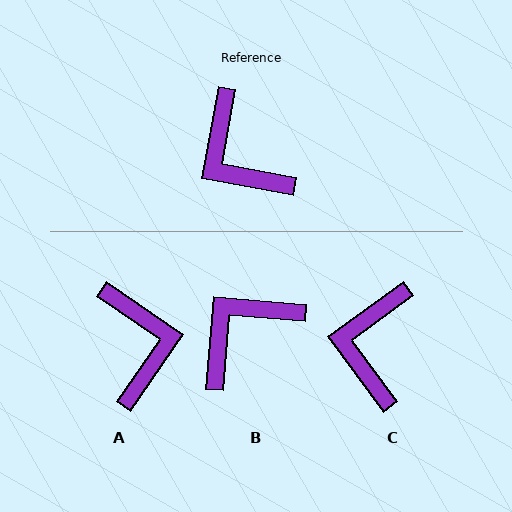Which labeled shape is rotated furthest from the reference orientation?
A, about 156 degrees away.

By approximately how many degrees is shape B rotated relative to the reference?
Approximately 84 degrees clockwise.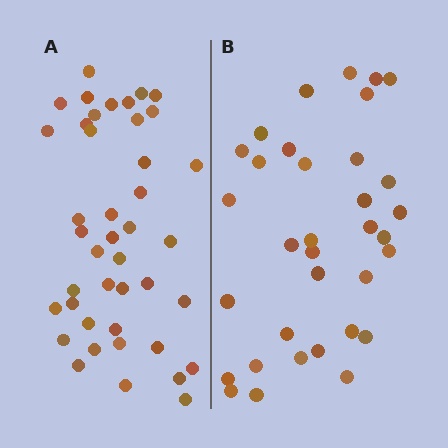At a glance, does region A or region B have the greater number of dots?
Region A (the left region) has more dots.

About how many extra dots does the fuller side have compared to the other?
Region A has roughly 8 or so more dots than region B.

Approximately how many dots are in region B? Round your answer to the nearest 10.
About 30 dots. (The exact count is 34, which rounds to 30.)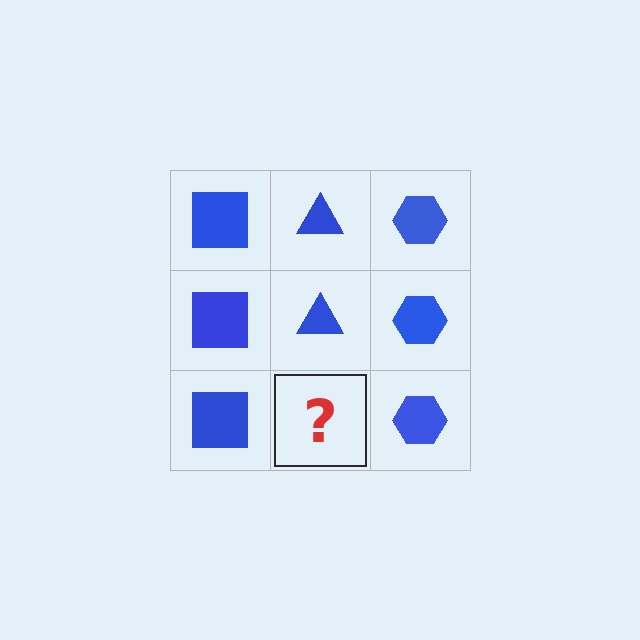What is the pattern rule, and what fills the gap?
The rule is that each column has a consistent shape. The gap should be filled with a blue triangle.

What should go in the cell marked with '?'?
The missing cell should contain a blue triangle.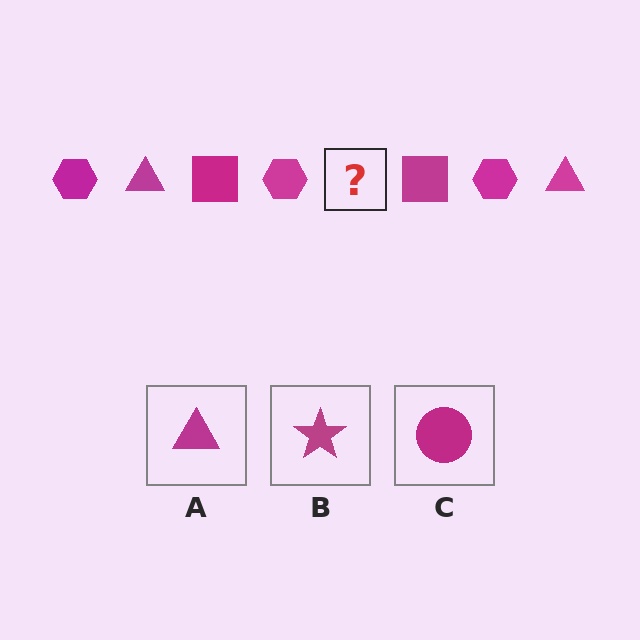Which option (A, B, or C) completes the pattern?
A.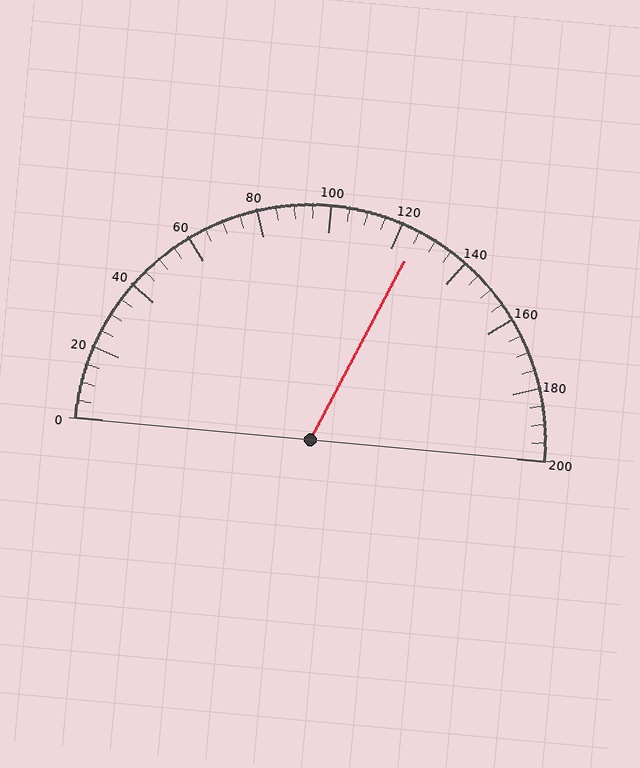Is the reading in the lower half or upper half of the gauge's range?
The reading is in the upper half of the range (0 to 200).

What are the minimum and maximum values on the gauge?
The gauge ranges from 0 to 200.